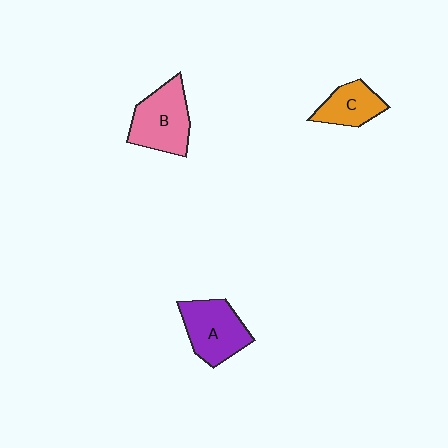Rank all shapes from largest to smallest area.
From largest to smallest: B (pink), A (purple), C (orange).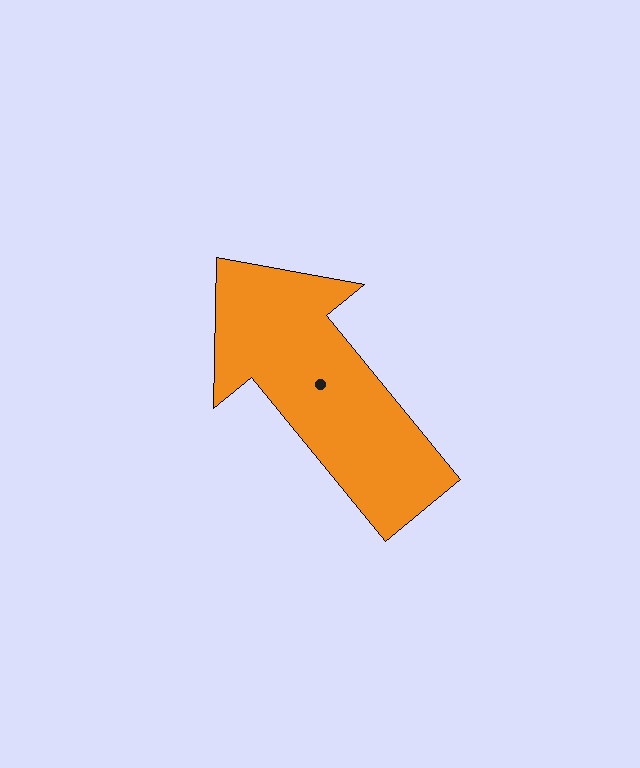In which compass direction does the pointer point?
Northwest.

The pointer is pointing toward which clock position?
Roughly 11 o'clock.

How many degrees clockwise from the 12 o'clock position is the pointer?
Approximately 321 degrees.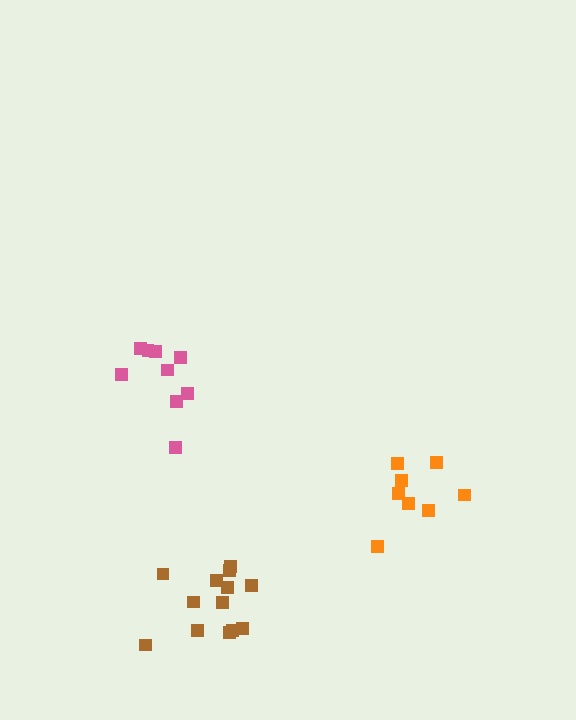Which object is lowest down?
The brown cluster is bottommost.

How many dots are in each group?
Group 1: 8 dots, Group 2: 9 dots, Group 3: 13 dots (30 total).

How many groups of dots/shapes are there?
There are 3 groups.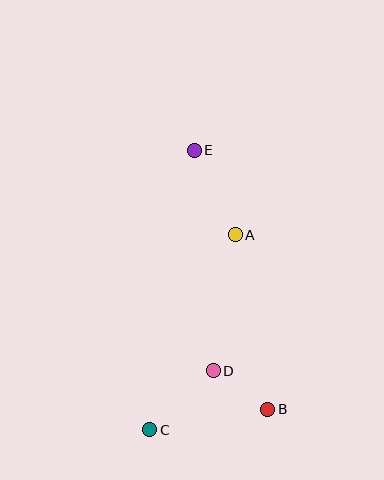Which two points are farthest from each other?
Points C and E are farthest from each other.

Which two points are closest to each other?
Points B and D are closest to each other.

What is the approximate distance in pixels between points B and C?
The distance between B and C is approximately 120 pixels.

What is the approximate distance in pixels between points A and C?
The distance between A and C is approximately 213 pixels.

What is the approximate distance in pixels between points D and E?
The distance between D and E is approximately 221 pixels.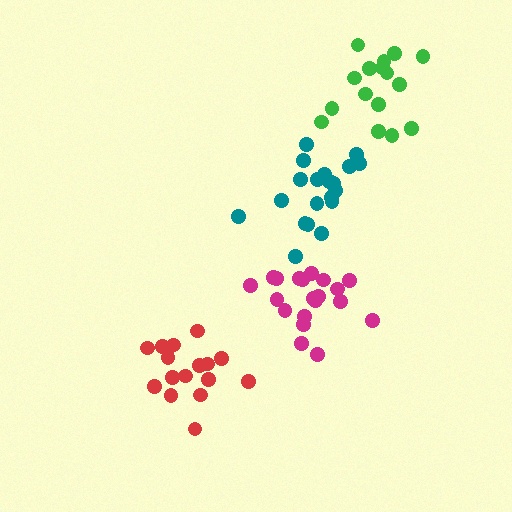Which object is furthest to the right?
The green cluster is rightmost.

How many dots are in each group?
Group 1: 16 dots, Group 2: 20 dots, Group 3: 20 dots, Group 4: 17 dots (73 total).